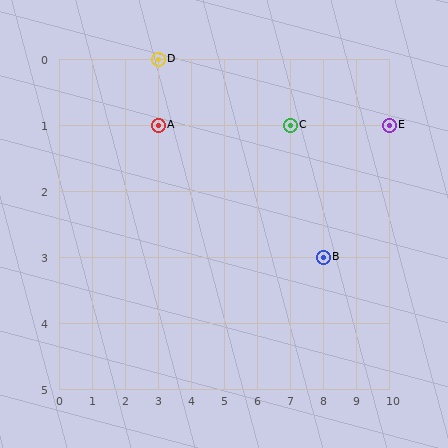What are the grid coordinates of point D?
Point D is at grid coordinates (3, 0).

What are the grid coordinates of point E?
Point E is at grid coordinates (10, 1).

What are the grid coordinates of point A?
Point A is at grid coordinates (3, 1).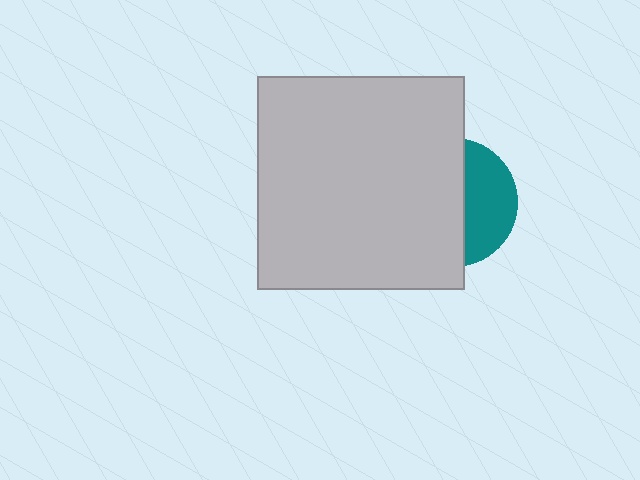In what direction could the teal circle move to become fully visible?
The teal circle could move right. That would shift it out from behind the light gray rectangle entirely.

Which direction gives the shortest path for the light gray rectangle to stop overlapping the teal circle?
Moving left gives the shortest separation.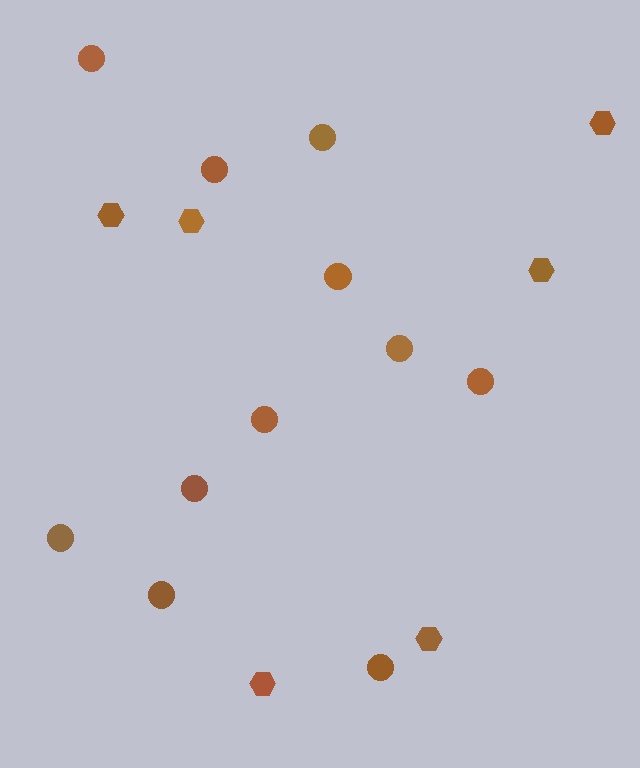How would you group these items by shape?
There are 2 groups: one group of circles (11) and one group of hexagons (6).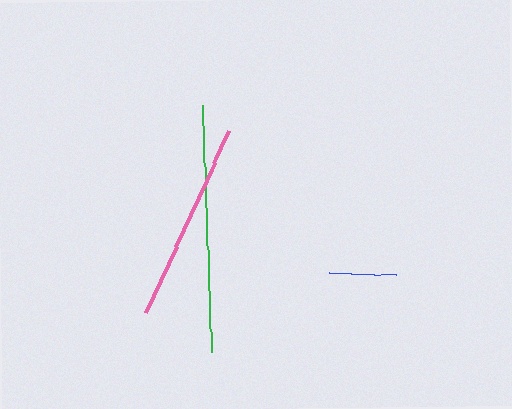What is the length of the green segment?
The green segment is approximately 248 pixels long.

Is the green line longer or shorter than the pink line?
The green line is longer than the pink line.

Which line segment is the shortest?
The blue line is the shortest at approximately 68 pixels.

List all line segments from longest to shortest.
From longest to shortest: green, pink, blue.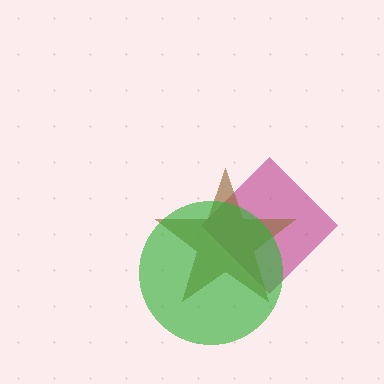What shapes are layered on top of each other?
The layered shapes are: a magenta diamond, a brown star, a green circle.